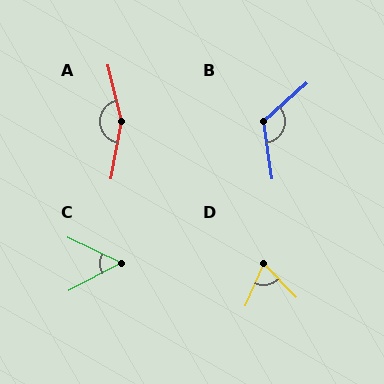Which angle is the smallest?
C, at approximately 54 degrees.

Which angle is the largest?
A, at approximately 157 degrees.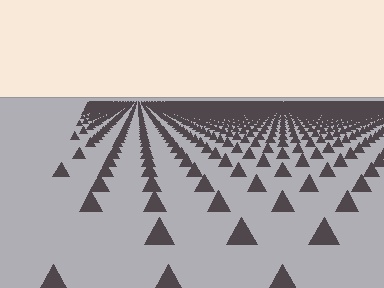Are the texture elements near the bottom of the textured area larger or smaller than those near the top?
Larger. Near the bottom, elements are closer to the viewer and appear at a bigger on-screen size.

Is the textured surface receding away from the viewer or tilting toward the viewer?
The surface is receding away from the viewer. Texture elements get smaller and denser toward the top.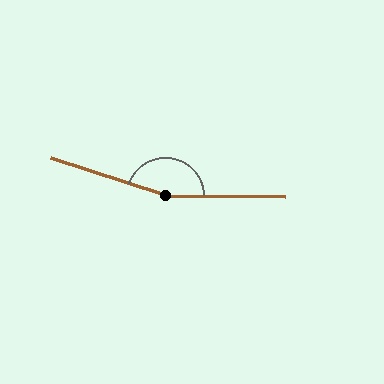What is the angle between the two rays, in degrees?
Approximately 162 degrees.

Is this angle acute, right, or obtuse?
It is obtuse.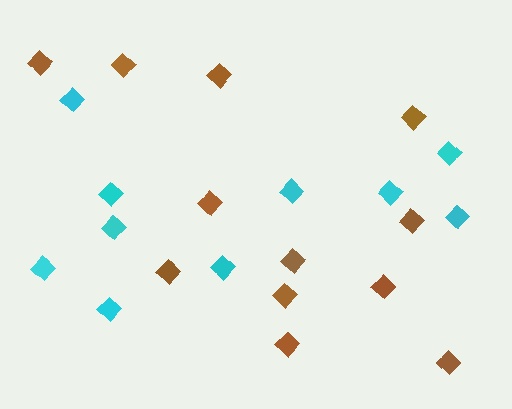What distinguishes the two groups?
There are 2 groups: one group of cyan diamonds (10) and one group of brown diamonds (12).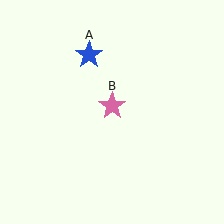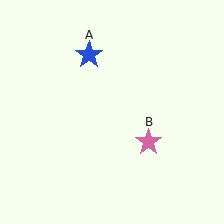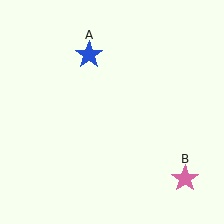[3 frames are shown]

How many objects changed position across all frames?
1 object changed position: pink star (object B).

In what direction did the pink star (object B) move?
The pink star (object B) moved down and to the right.